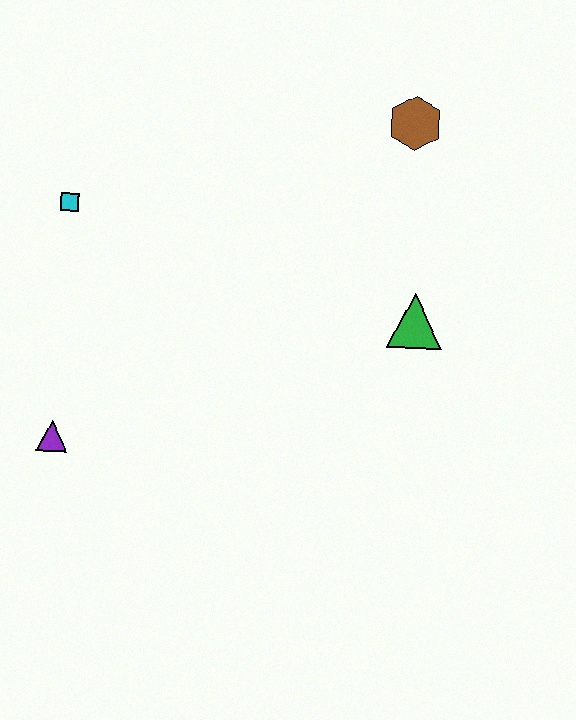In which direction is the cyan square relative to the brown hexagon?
The cyan square is to the left of the brown hexagon.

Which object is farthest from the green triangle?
The purple triangle is farthest from the green triangle.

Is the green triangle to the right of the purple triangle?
Yes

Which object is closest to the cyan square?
The purple triangle is closest to the cyan square.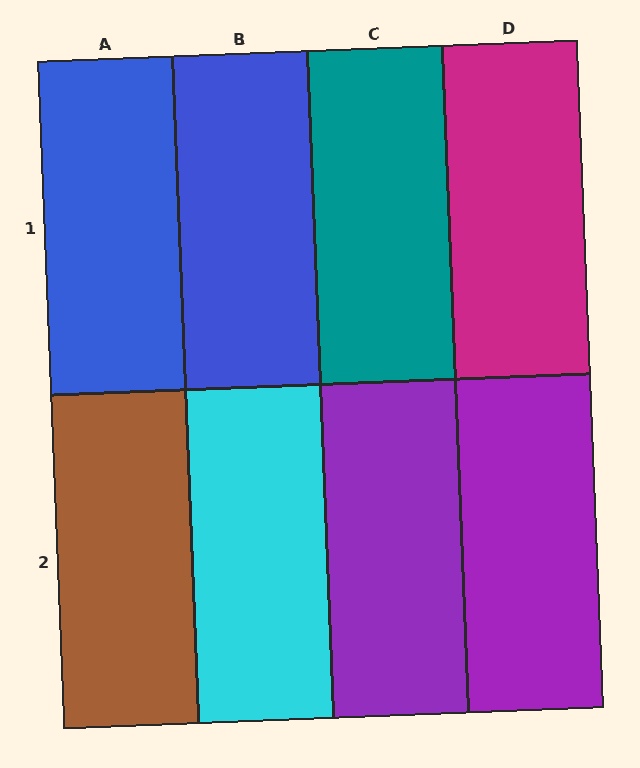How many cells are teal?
1 cell is teal.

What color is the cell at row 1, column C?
Teal.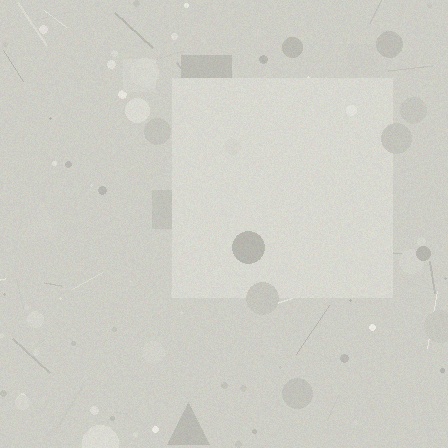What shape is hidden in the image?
A square is hidden in the image.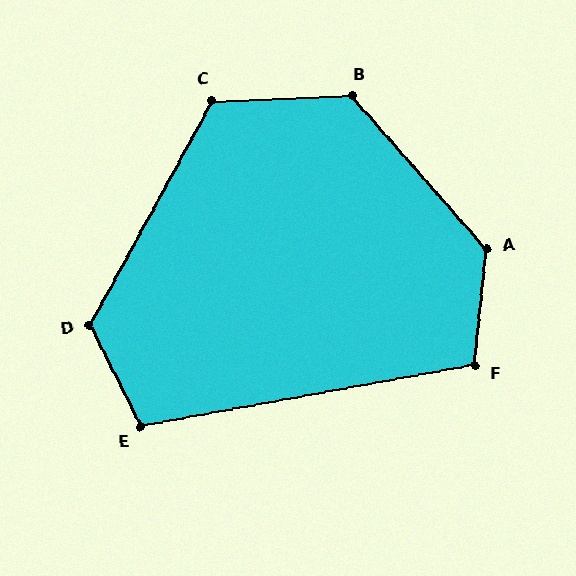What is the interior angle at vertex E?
Approximately 106 degrees (obtuse).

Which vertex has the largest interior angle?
A, at approximately 133 degrees.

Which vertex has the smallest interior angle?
F, at approximately 106 degrees.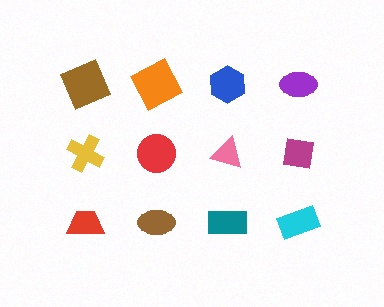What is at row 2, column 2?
A red circle.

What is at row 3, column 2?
A brown ellipse.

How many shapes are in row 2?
4 shapes.